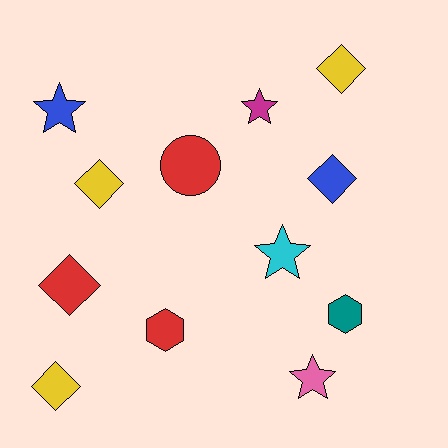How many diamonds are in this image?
There are 5 diamonds.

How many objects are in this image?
There are 12 objects.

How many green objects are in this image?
There are no green objects.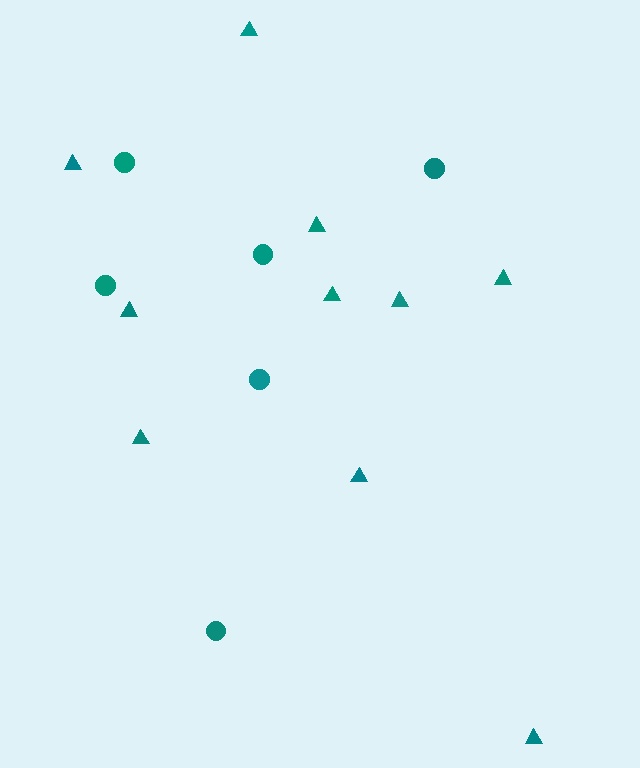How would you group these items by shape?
There are 2 groups: one group of circles (6) and one group of triangles (10).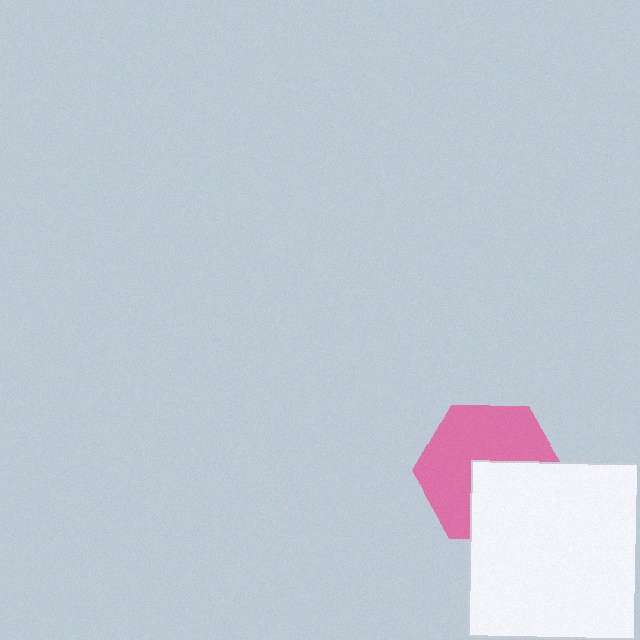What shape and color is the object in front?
The object in front is a white rectangle.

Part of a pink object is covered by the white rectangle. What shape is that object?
It is a hexagon.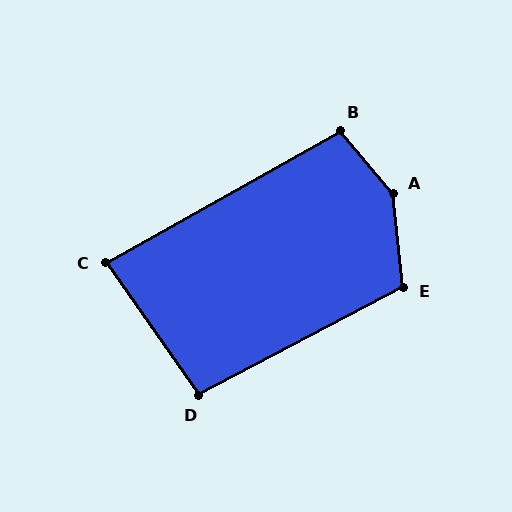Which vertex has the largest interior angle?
A, at approximately 146 degrees.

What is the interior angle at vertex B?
Approximately 101 degrees (obtuse).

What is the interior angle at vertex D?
Approximately 97 degrees (obtuse).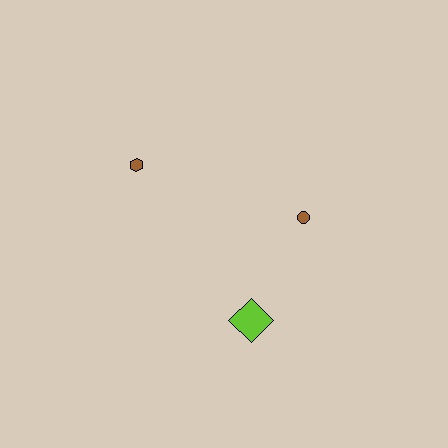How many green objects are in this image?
There are no green objects.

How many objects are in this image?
There are 3 objects.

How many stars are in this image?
There are no stars.